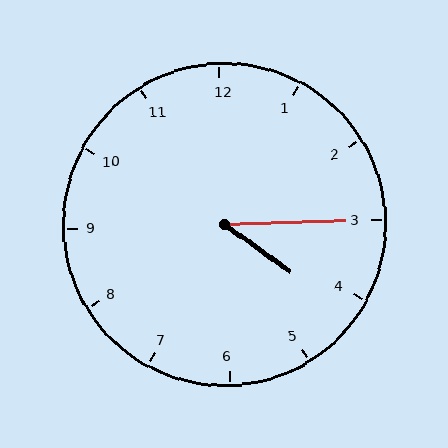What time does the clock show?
4:15.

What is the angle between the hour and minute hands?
Approximately 38 degrees.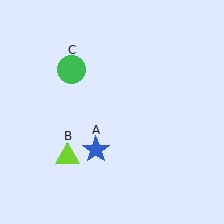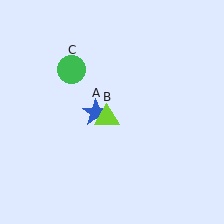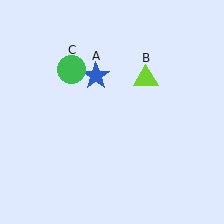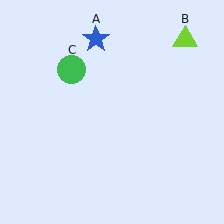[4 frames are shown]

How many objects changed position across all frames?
2 objects changed position: blue star (object A), lime triangle (object B).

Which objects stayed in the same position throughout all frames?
Green circle (object C) remained stationary.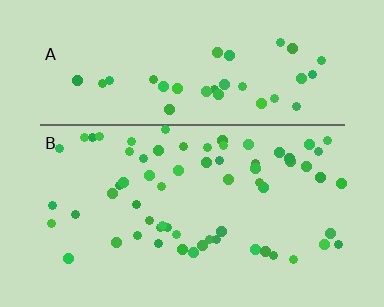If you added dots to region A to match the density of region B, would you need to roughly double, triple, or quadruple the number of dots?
Approximately double.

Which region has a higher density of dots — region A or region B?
B (the bottom).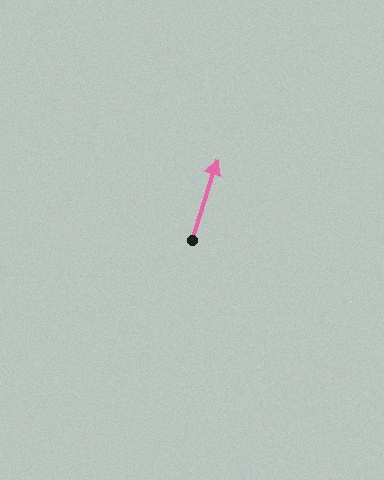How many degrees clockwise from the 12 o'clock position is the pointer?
Approximately 17 degrees.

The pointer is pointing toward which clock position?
Roughly 1 o'clock.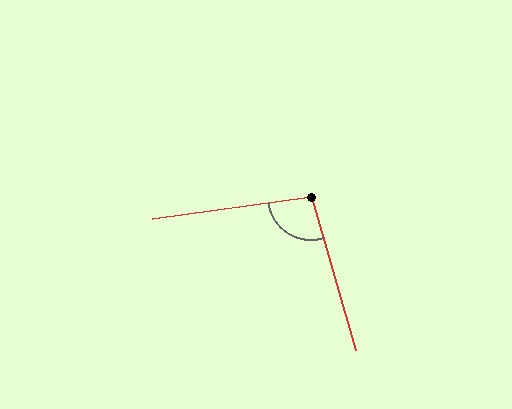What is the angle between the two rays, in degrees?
Approximately 98 degrees.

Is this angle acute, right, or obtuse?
It is obtuse.